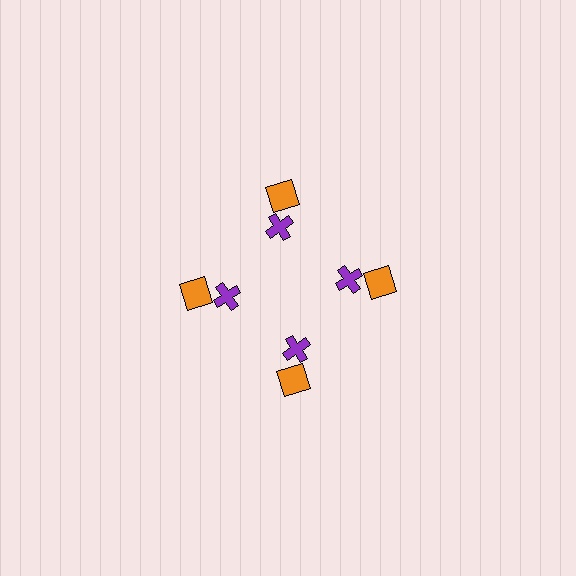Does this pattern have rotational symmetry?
Yes, this pattern has 4-fold rotational symmetry. It looks the same after rotating 90 degrees around the center.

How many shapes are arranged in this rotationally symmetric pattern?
There are 8 shapes, arranged in 4 groups of 2.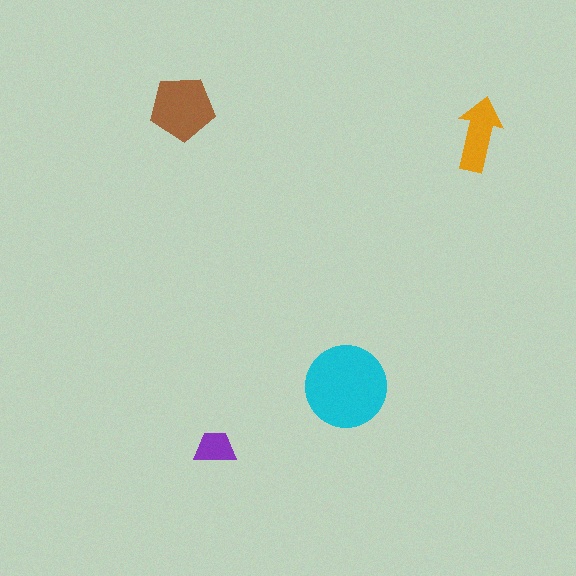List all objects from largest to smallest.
The cyan circle, the brown pentagon, the orange arrow, the purple trapezoid.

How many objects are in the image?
There are 4 objects in the image.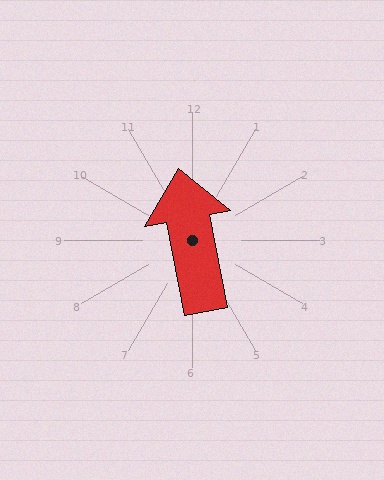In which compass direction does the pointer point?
North.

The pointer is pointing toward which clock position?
Roughly 12 o'clock.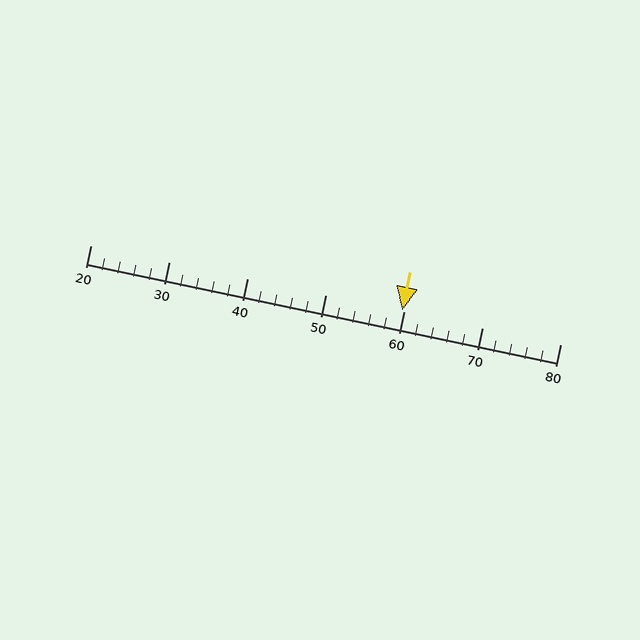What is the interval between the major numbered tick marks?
The major tick marks are spaced 10 units apart.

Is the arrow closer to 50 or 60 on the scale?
The arrow is closer to 60.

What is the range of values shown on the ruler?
The ruler shows values from 20 to 80.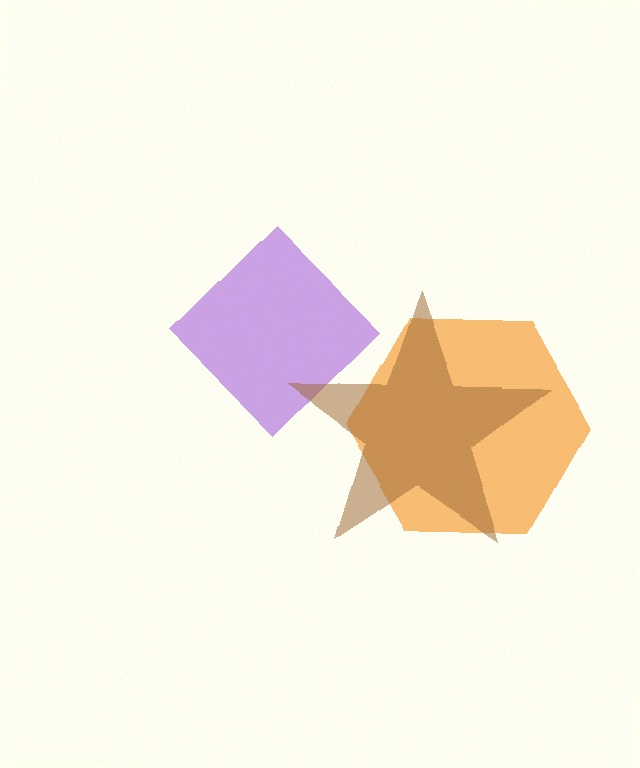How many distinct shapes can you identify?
There are 3 distinct shapes: a purple diamond, an orange hexagon, a brown star.